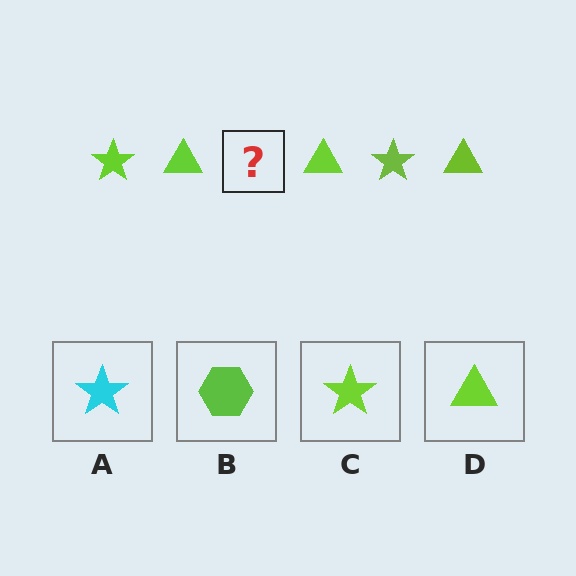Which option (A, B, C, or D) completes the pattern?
C.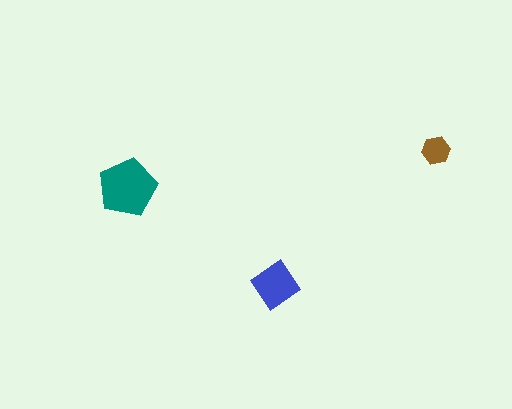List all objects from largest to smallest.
The teal pentagon, the blue diamond, the brown hexagon.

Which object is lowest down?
The blue diamond is bottommost.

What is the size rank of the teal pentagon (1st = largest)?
1st.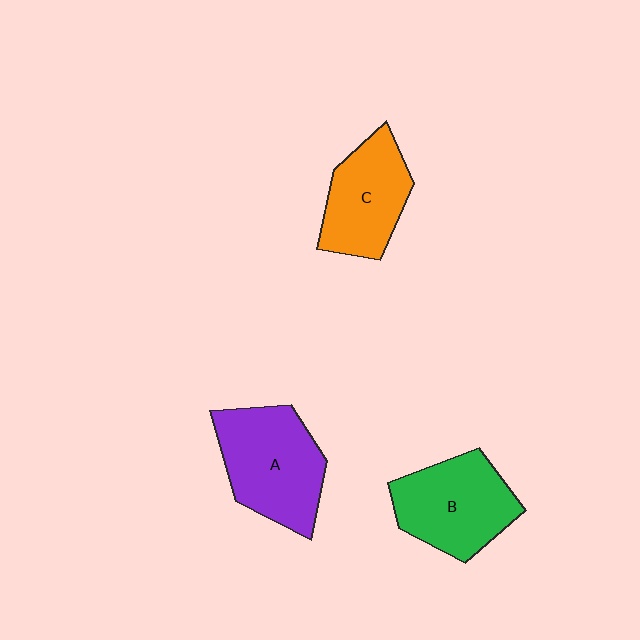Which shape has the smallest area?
Shape C (orange).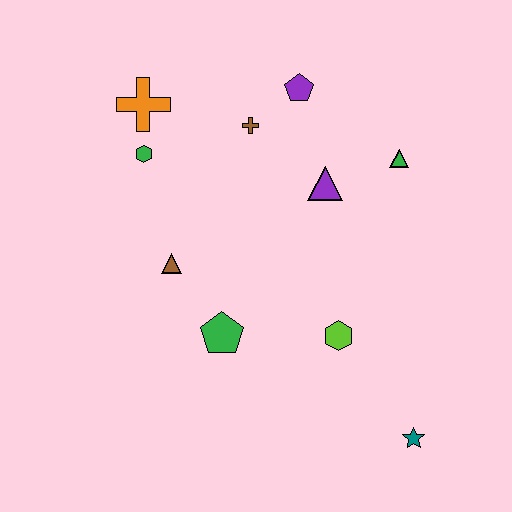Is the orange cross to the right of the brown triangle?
No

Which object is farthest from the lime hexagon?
The orange cross is farthest from the lime hexagon.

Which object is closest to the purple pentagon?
The brown cross is closest to the purple pentagon.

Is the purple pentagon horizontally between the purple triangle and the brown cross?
Yes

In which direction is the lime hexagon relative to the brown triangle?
The lime hexagon is to the right of the brown triangle.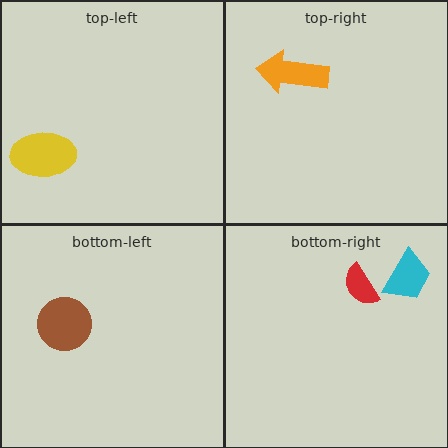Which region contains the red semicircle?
The bottom-right region.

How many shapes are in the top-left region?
1.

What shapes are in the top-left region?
The yellow ellipse.